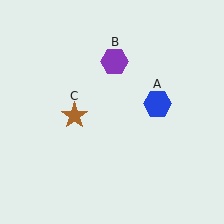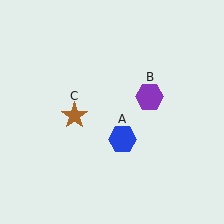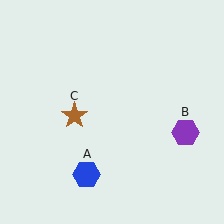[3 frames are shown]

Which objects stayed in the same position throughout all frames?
Brown star (object C) remained stationary.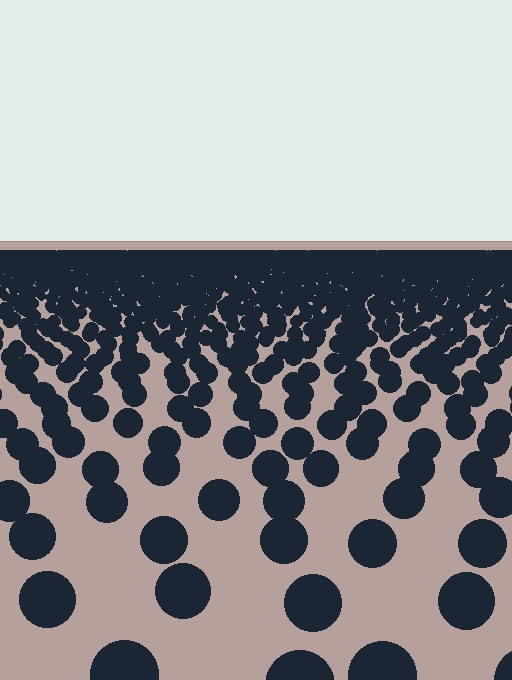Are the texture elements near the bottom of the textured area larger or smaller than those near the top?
Larger. Near the bottom, elements are closer to the viewer and appear at a bigger on-screen size.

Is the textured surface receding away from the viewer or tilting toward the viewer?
The surface is receding away from the viewer. Texture elements get smaller and denser toward the top.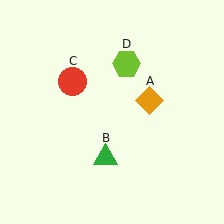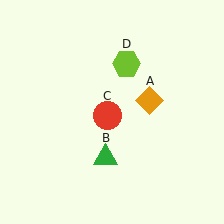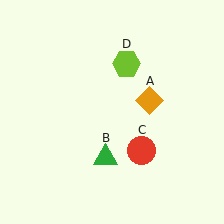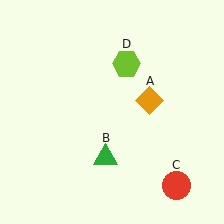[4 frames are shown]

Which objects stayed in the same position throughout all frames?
Orange diamond (object A) and green triangle (object B) and lime hexagon (object D) remained stationary.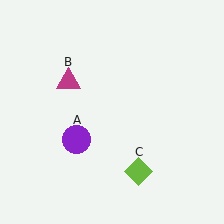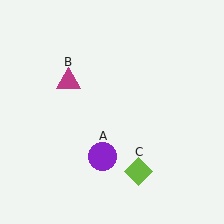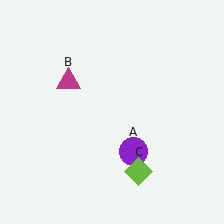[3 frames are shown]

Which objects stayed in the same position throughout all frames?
Magenta triangle (object B) and lime diamond (object C) remained stationary.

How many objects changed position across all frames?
1 object changed position: purple circle (object A).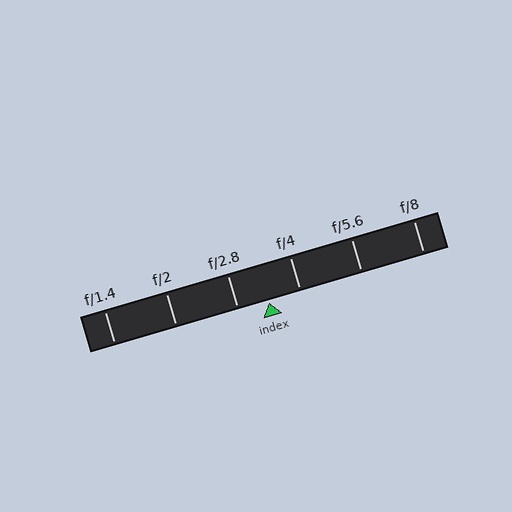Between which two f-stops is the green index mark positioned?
The index mark is between f/2.8 and f/4.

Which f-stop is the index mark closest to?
The index mark is closest to f/2.8.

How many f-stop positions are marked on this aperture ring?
There are 6 f-stop positions marked.